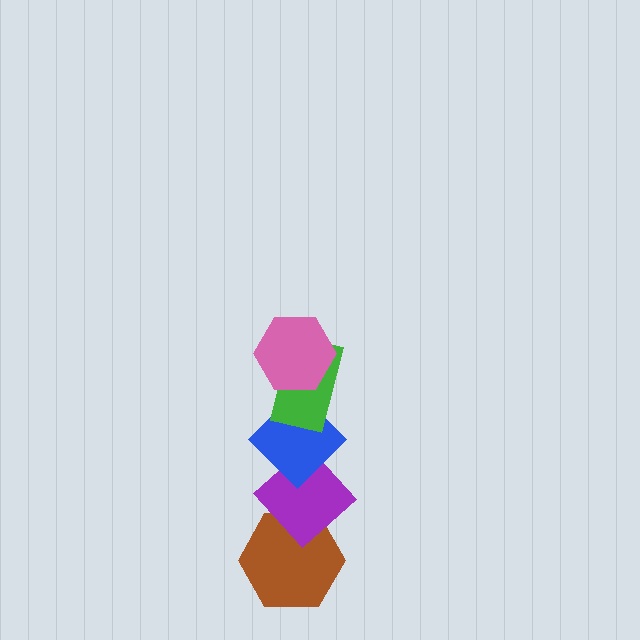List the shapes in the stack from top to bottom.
From top to bottom: the pink hexagon, the green rectangle, the blue diamond, the purple diamond, the brown hexagon.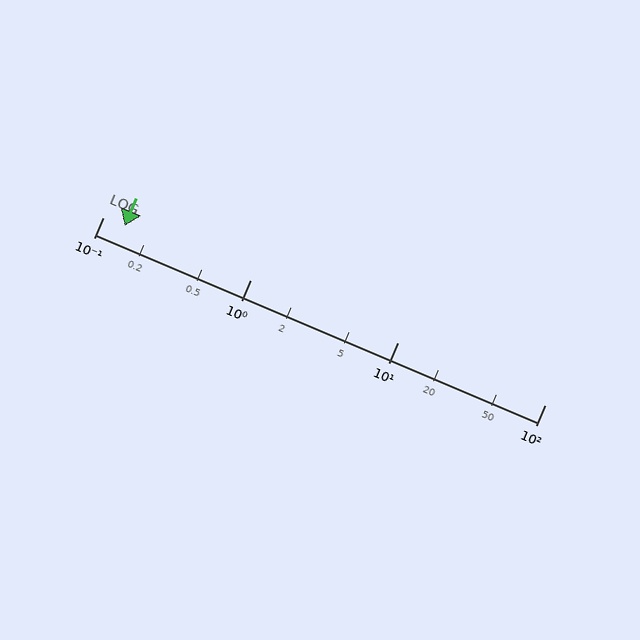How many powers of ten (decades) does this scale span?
The scale spans 3 decades, from 0.1 to 100.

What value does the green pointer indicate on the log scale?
The pointer indicates approximately 0.14.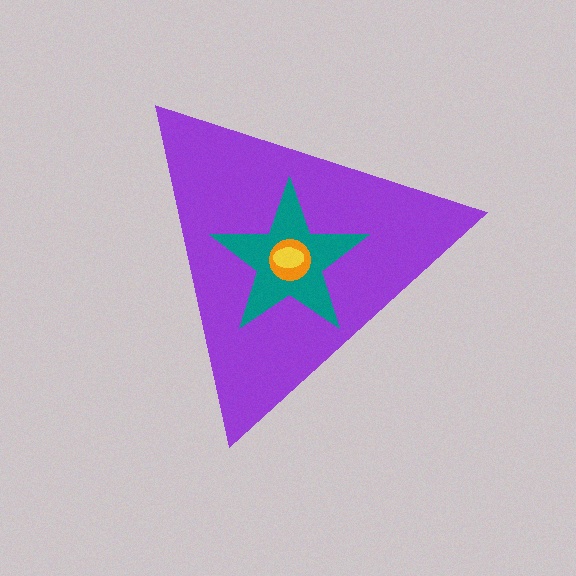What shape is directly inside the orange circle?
The yellow ellipse.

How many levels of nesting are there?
4.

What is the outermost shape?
The purple triangle.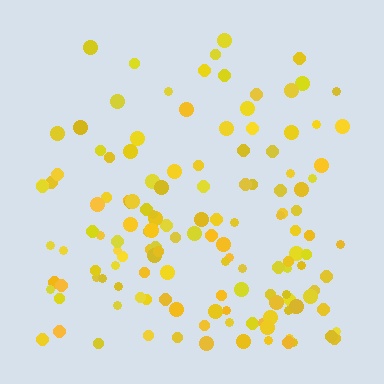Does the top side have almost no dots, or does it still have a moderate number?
Still a moderate number, just noticeably fewer than the bottom.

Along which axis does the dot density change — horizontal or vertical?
Vertical.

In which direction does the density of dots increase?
From top to bottom, with the bottom side densest.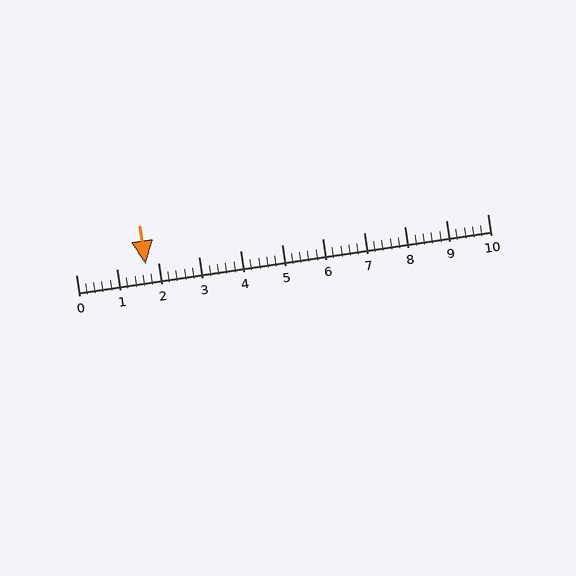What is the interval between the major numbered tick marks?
The major tick marks are spaced 1 units apart.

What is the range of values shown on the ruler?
The ruler shows values from 0 to 10.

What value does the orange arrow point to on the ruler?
The orange arrow points to approximately 1.7.